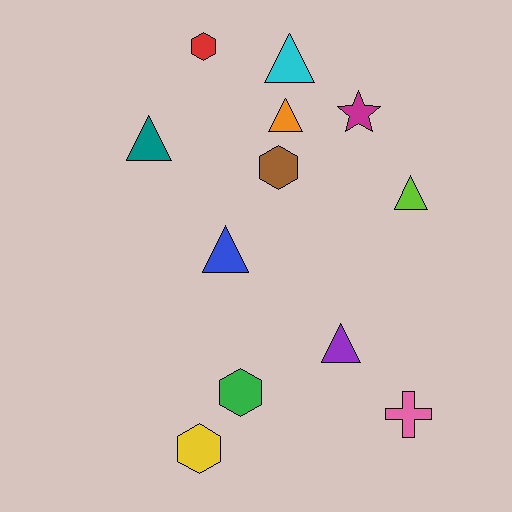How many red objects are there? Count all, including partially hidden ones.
There is 1 red object.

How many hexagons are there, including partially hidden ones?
There are 4 hexagons.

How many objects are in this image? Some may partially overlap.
There are 12 objects.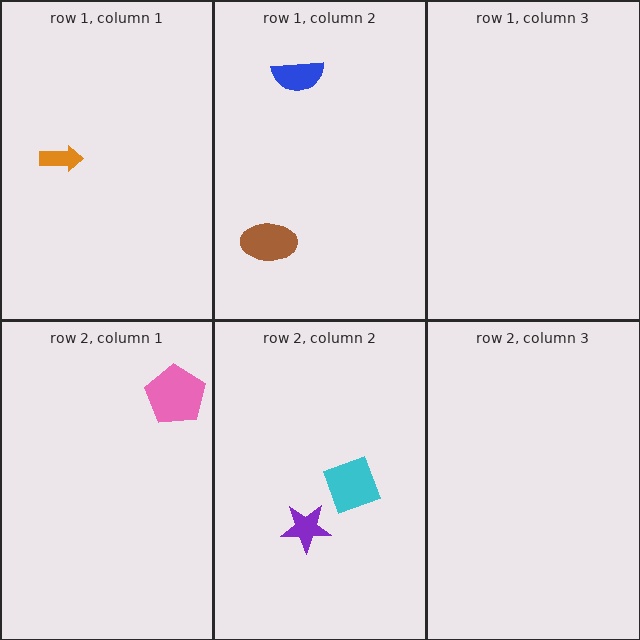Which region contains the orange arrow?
The row 1, column 1 region.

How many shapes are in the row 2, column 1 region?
1.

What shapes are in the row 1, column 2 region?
The blue semicircle, the brown ellipse.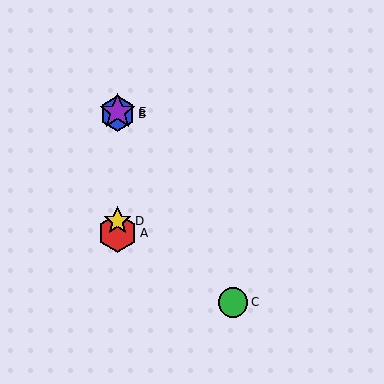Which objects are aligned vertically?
Objects A, B, D, E are aligned vertically.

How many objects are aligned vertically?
4 objects (A, B, D, E) are aligned vertically.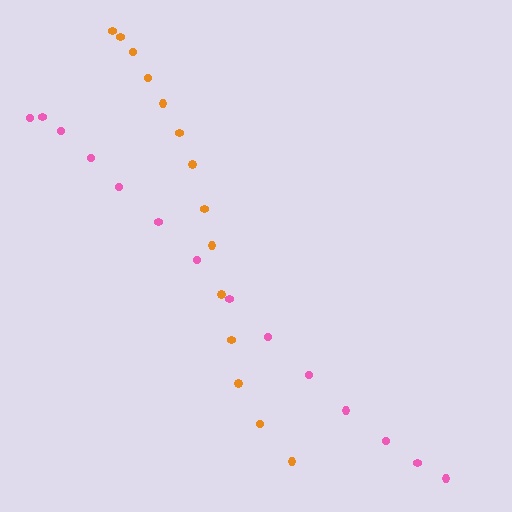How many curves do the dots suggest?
There are 2 distinct paths.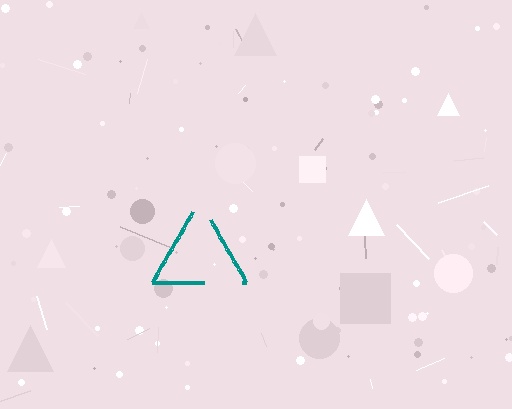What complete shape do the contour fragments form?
The contour fragments form a triangle.